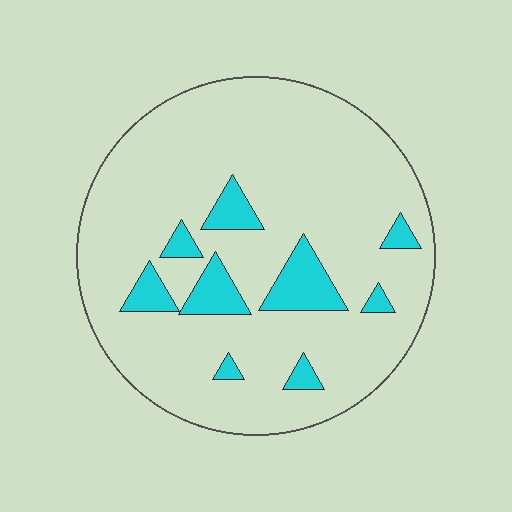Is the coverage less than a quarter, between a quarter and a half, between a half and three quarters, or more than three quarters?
Less than a quarter.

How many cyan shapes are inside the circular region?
9.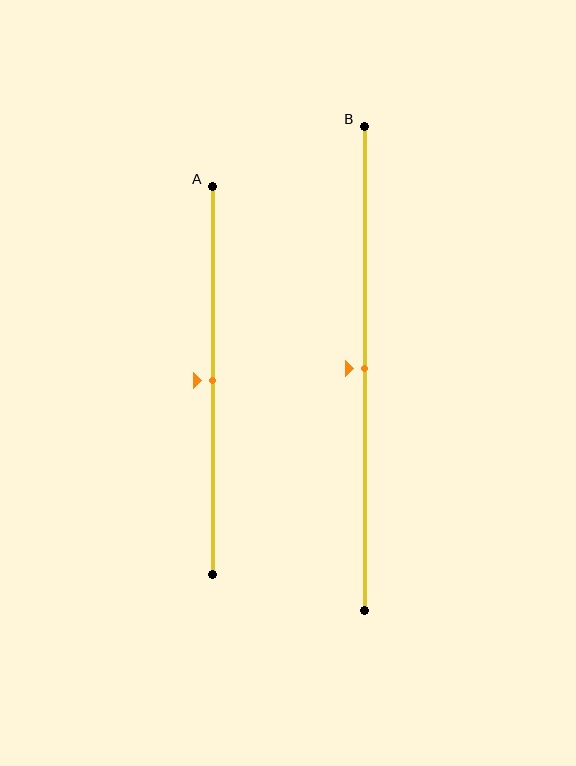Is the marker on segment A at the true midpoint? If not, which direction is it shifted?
Yes, the marker on segment A is at the true midpoint.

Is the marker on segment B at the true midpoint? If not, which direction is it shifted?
Yes, the marker on segment B is at the true midpoint.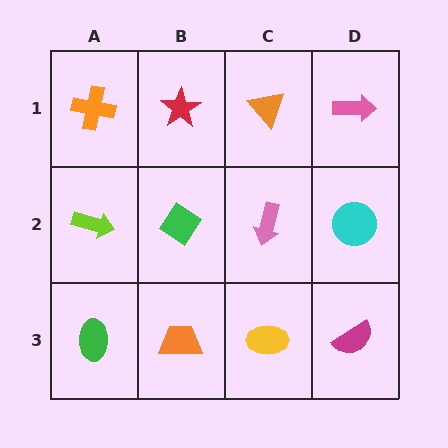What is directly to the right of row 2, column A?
A green diamond.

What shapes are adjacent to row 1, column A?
A lime arrow (row 2, column A), a red star (row 1, column B).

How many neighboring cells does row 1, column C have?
3.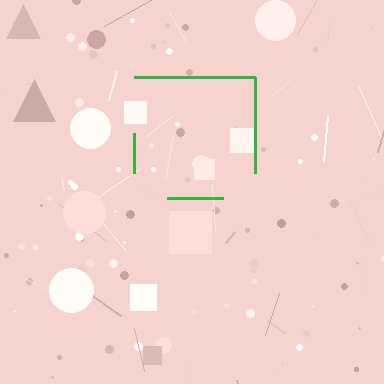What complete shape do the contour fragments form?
The contour fragments form a square.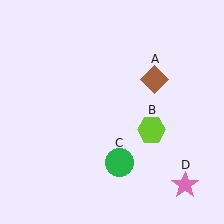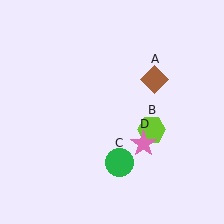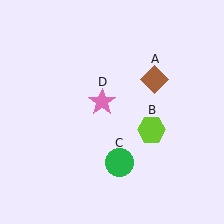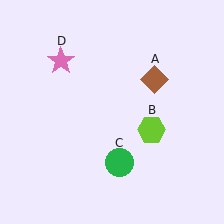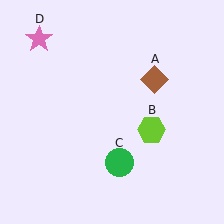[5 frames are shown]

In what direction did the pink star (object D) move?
The pink star (object D) moved up and to the left.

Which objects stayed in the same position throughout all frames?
Brown diamond (object A) and lime hexagon (object B) and green circle (object C) remained stationary.